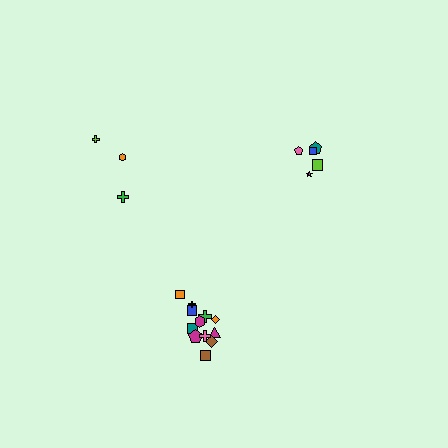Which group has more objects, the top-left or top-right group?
The top-right group.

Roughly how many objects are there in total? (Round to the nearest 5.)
Roughly 20 objects in total.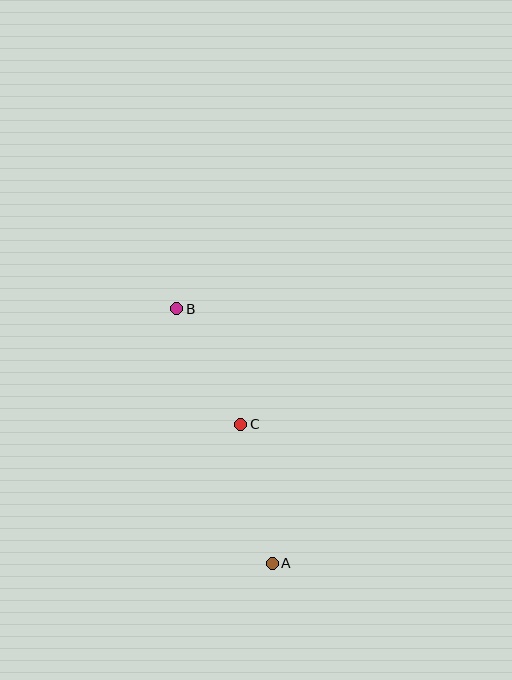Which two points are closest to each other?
Points B and C are closest to each other.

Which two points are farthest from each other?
Points A and B are farthest from each other.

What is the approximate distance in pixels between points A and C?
The distance between A and C is approximately 143 pixels.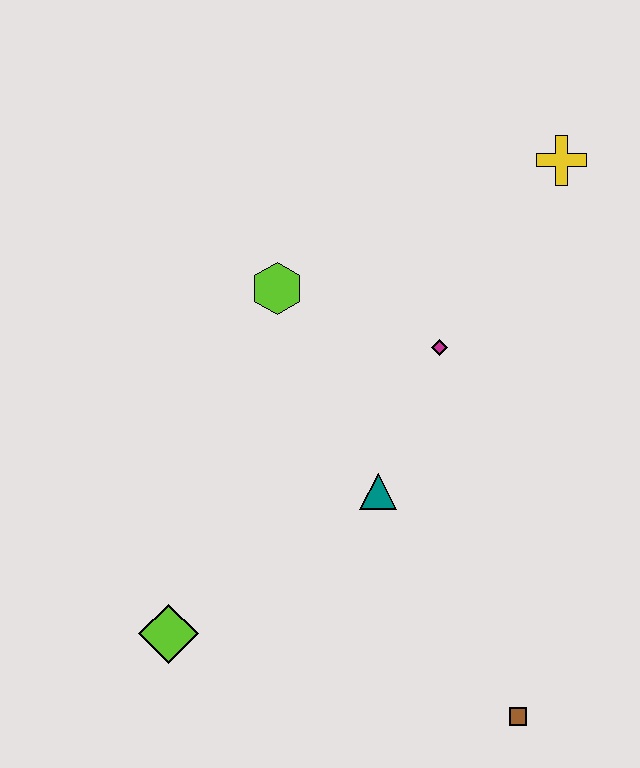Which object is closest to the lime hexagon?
The magenta diamond is closest to the lime hexagon.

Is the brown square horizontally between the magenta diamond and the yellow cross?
Yes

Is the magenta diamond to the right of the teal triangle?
Yes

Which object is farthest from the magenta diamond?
The lime diamond is farthest from the magenta diamond.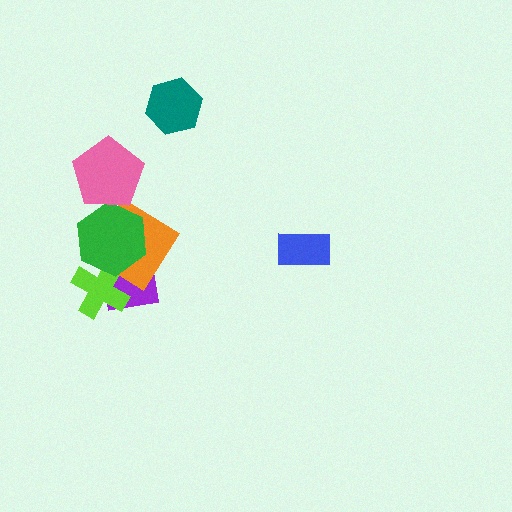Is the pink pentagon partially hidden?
No, no other shape covers it.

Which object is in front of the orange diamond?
The green hexagon is in front of the orange diamond.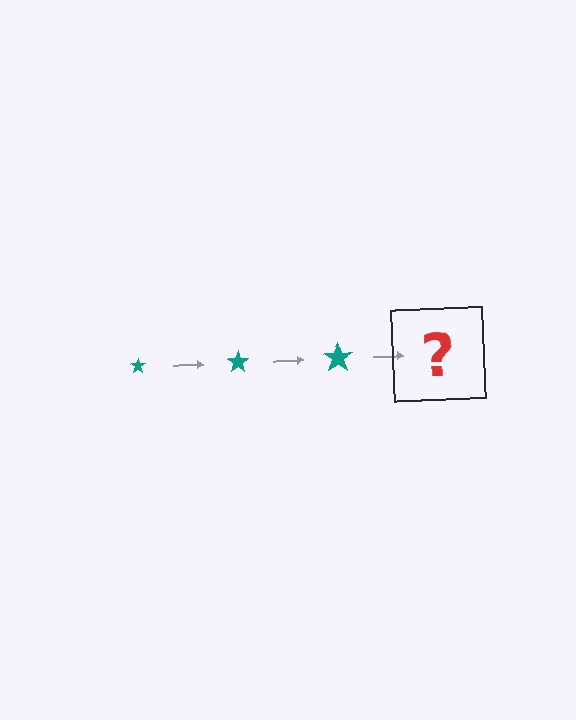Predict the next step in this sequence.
The next step is a teal star, larger than the previous one.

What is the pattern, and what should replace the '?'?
The pattern is that the star gets progressively larger each step. The '?' should be a teal star, larger than the previous one.